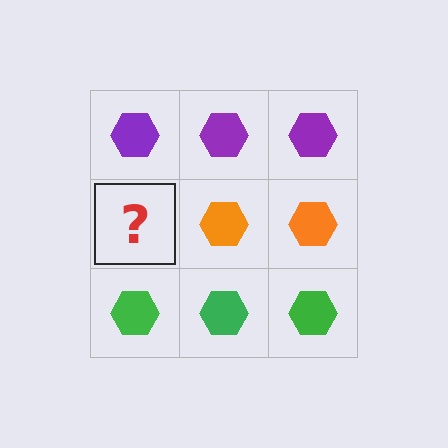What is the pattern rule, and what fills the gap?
The rule is that each row has a consistent color. The gap should be filled with an orange hexagon.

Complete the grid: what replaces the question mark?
The question mark should be replaced with an orange hexagon.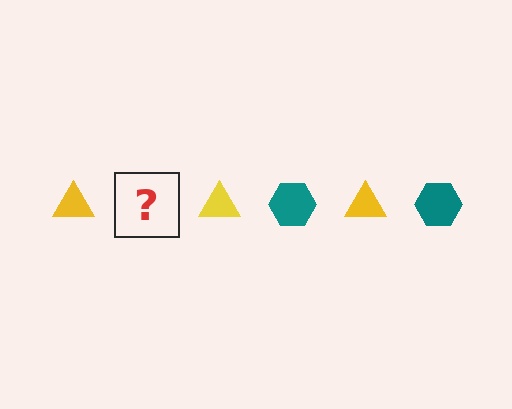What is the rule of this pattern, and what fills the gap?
The rule is that the pattern alternates between yellow triangle and teal hexagon. The gap should be filled with a teal hexagon.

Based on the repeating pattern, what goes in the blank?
The blank should be a teal hexagon.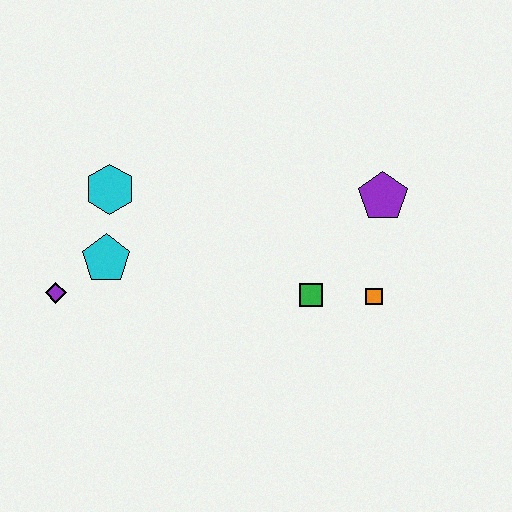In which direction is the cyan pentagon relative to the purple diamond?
The cyan pentagon is to the right of the purple diamond.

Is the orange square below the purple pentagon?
Yes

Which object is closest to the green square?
The orange square is closest to the green square.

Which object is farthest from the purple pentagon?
The purple diamond is farthest from the purple pentagon.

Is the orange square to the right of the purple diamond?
Yes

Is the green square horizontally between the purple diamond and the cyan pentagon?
No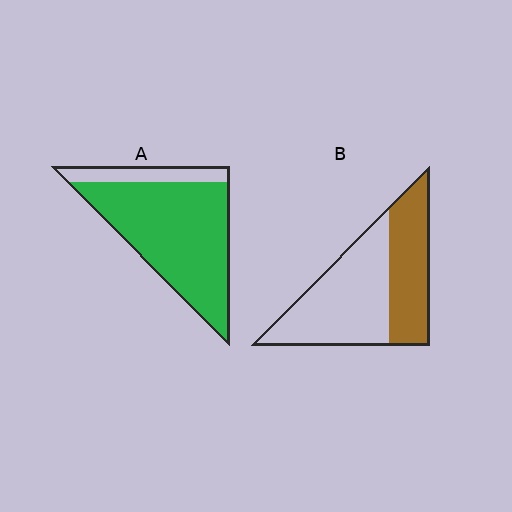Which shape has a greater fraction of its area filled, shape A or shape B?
Shape A.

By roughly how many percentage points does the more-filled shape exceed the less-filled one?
By roughly 45 percentage points (A over B).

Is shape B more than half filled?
No.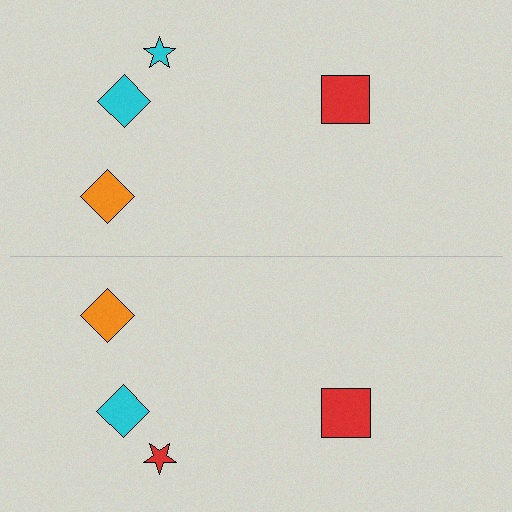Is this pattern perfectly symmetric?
No, the pattern is not perfectly symmetric. The red star on the bottom side breaks the symmetry — its mirror counterpart is cyan.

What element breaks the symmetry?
The red star on the bottom side breaks the symmetry — its mirror counterpart is cyan.